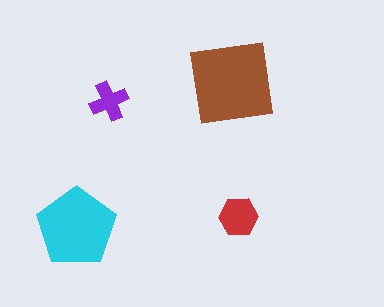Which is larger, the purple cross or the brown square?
The brown square.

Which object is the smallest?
The purple cross.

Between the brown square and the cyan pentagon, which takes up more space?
The brown square.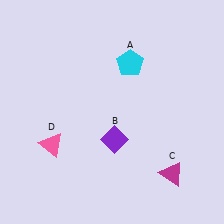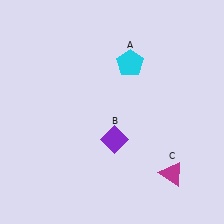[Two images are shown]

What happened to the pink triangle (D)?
The pink triangle (D) was removed in Image 2. It was in the bottom-left area of Image 1.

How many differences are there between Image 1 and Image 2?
There is 1 difference between the two images.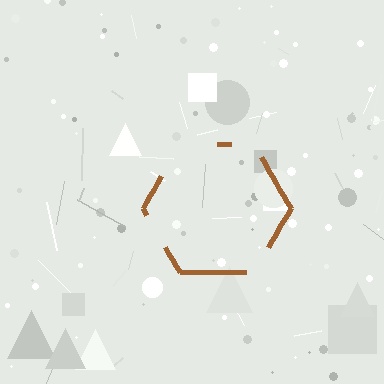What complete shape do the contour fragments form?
The contour fragments form a hexagon.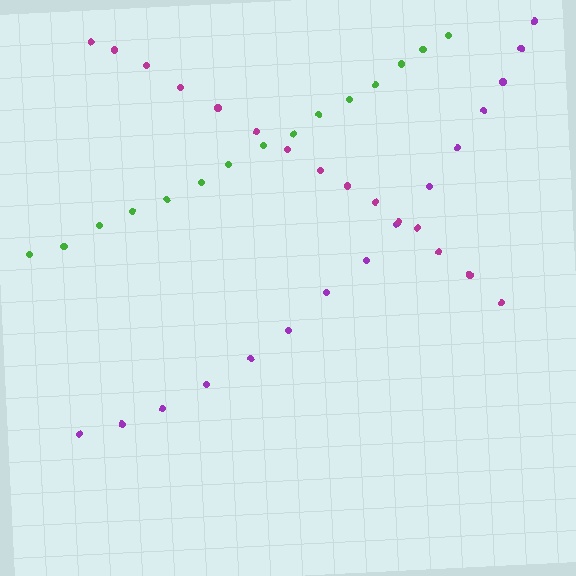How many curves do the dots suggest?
There are 3 distinct paths.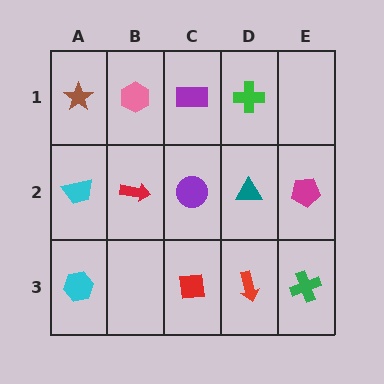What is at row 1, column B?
A pink hexagon.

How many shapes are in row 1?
4 shapes.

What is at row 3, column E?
A green cross.